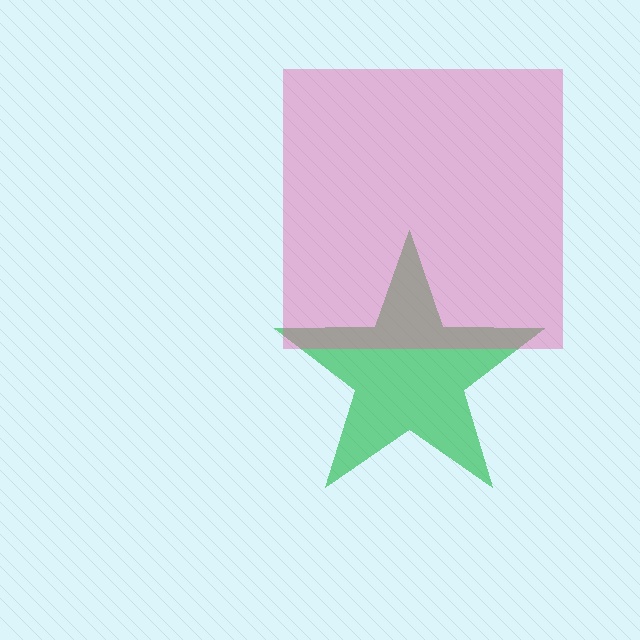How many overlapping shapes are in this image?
There are 2 overlapping shapes in the image.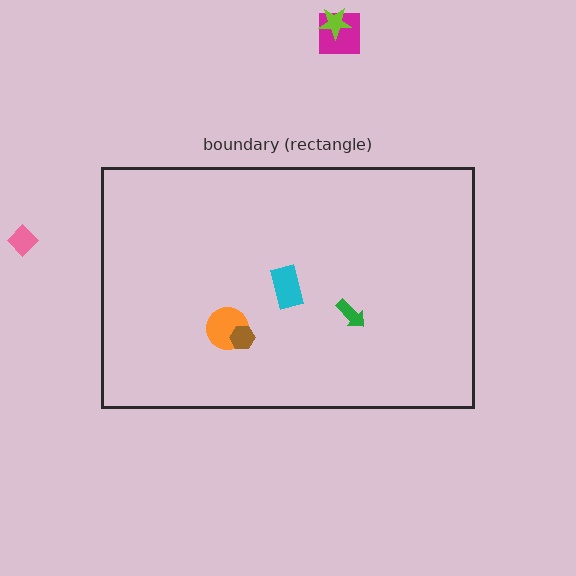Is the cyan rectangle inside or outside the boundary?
Inside.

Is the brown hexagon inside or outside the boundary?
Inside.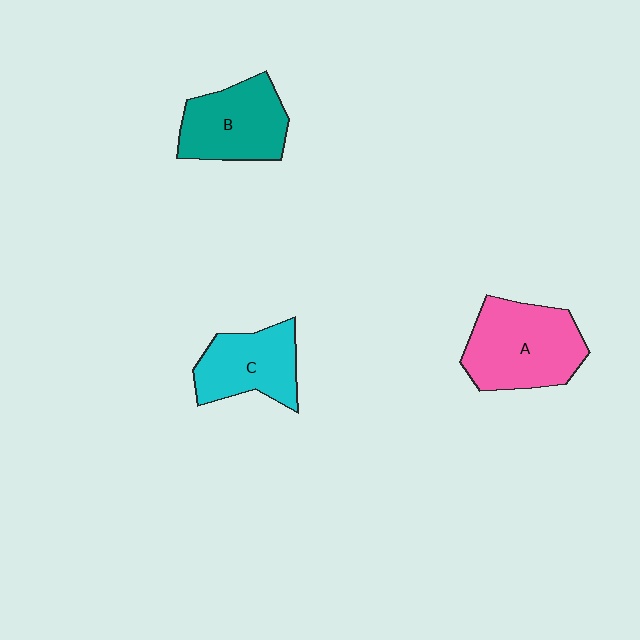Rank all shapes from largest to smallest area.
From largest to smallest: A (pink), B (teal), C (cyan).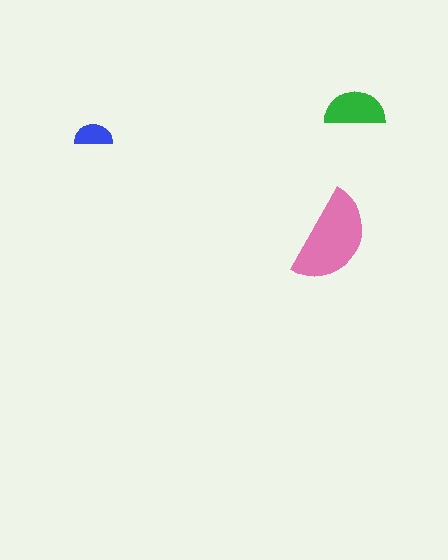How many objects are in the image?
There are 3 objects in the image.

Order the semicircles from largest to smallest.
the pink one, the green one, the blue one.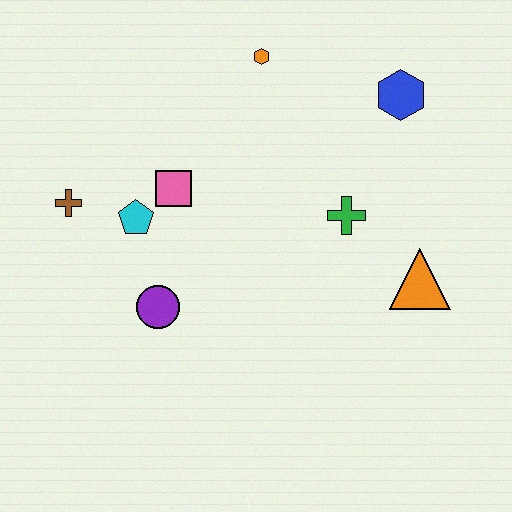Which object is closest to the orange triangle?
The green cross is closest to the orange triangle.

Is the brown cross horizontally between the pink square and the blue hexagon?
No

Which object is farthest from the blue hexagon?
The brown cross is farthest from the blue hexagon.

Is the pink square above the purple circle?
Yes